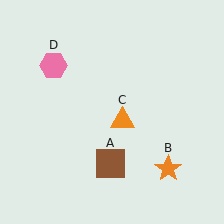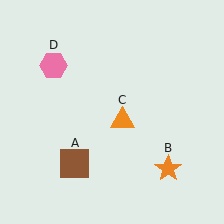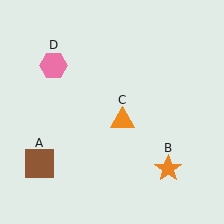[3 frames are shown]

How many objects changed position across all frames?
1 object changed position: brown square (object A).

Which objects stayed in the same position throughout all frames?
Orange star (object B) and orange triangle (object C) and pink hexagon (object D) remained stationary.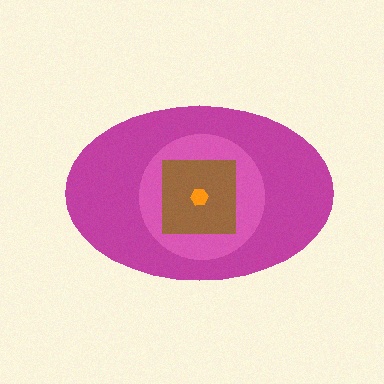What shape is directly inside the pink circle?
The brown square.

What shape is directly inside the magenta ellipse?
The pink circle.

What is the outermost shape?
The magenta ellipse.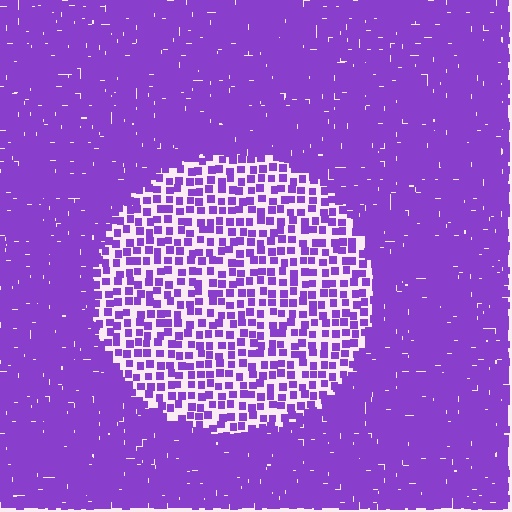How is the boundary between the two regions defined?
The boundary is defined by a change in element density (approximately 2.7x ratio). All elements are the same color, size, and shape.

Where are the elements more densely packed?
The elements are more densely packed outside the circle boundary.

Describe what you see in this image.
The image contains small purple elements arranged at two different densities. A circle-shaped region is visible where the elements are less densely packed than the surrounding area.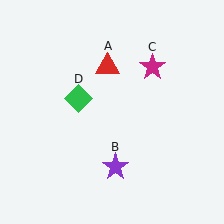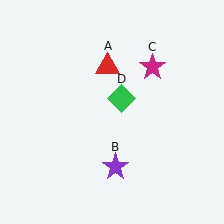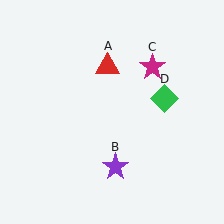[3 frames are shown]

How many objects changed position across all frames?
1 object changed position: green diamond (object D).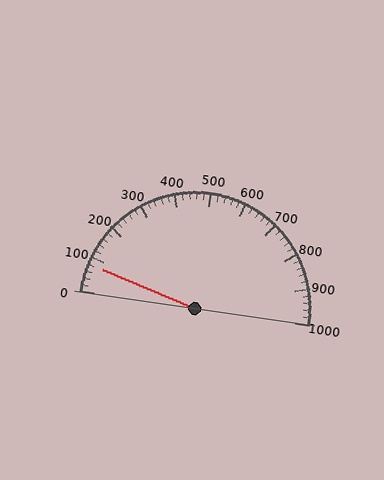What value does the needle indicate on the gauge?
The needle indicates approximately 80.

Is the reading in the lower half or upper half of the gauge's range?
The reading is in the lower half of the range (0 to 1000).